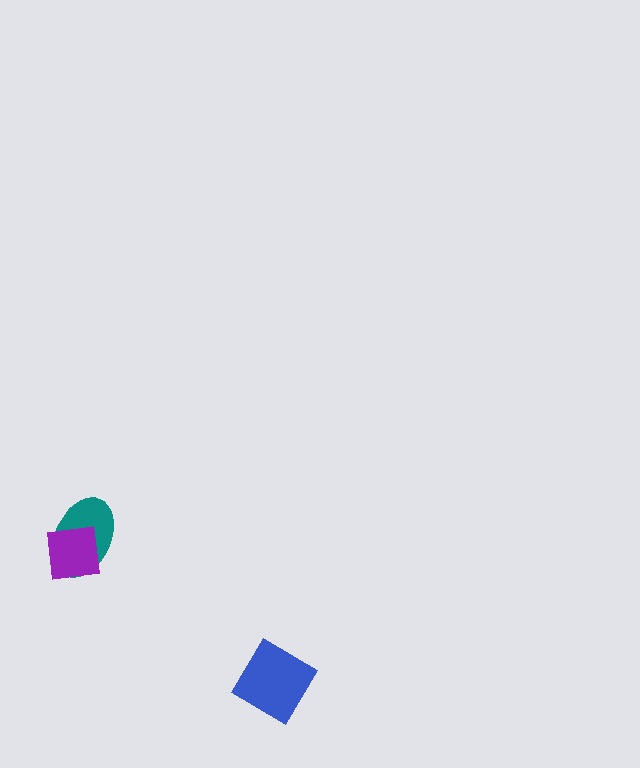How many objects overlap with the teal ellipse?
1 object overlaps with the teal ellipse.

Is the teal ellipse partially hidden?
Yes, it is partially covered by another shape.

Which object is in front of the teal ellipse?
The purple square is in front of the teal ellipse.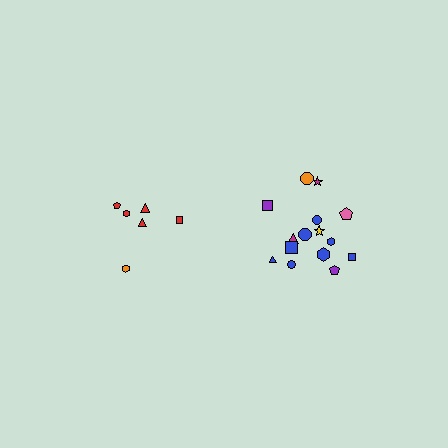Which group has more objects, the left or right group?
The right group.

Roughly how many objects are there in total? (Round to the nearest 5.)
Roughly 20 objects in total.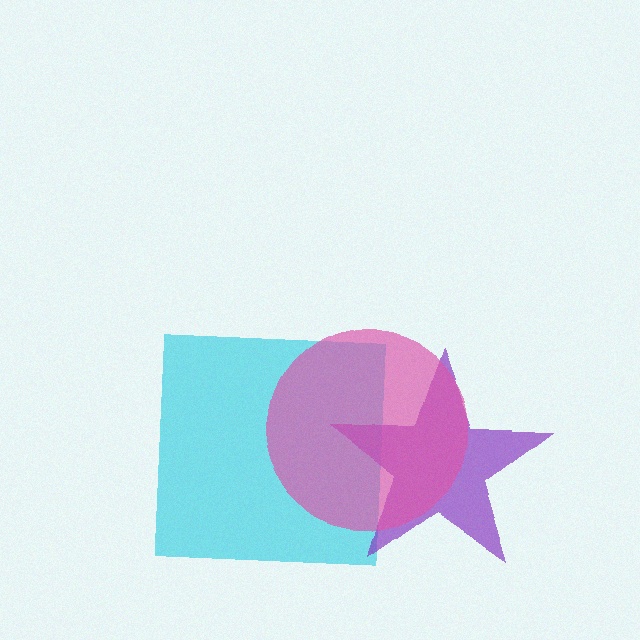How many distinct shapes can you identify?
There are 3 distinct shapes: a cyan square, a purple star, a pink circle.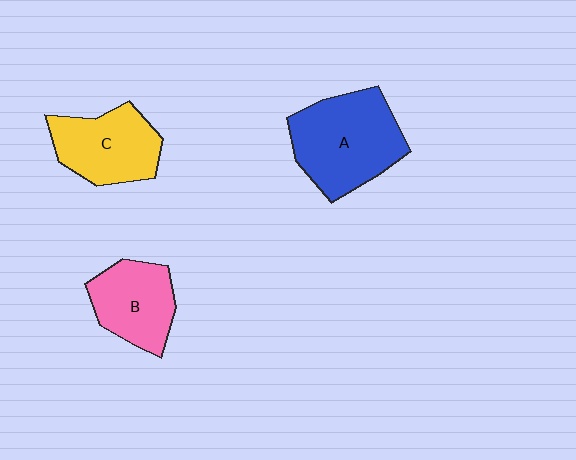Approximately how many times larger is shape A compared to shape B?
Approximately 1.5 times.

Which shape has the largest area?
Shape A (blue).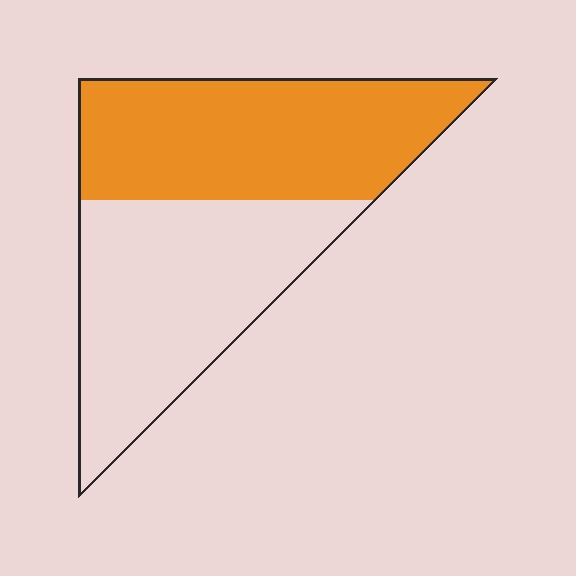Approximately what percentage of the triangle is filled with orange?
Approximately 50%.